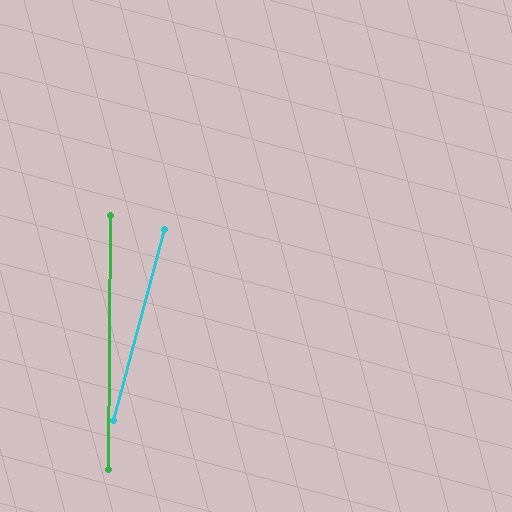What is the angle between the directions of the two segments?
Approximately 15 degrees.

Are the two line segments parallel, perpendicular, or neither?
Neither parallel nor perpendicular — they differ by about 15°.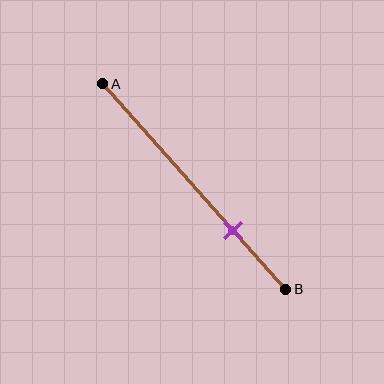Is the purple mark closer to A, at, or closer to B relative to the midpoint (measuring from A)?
The purple mark is closer to point B than the midpoint of segment AB.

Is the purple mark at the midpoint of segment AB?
No, the mark is at about 70% from A, not at the 50% midpoint.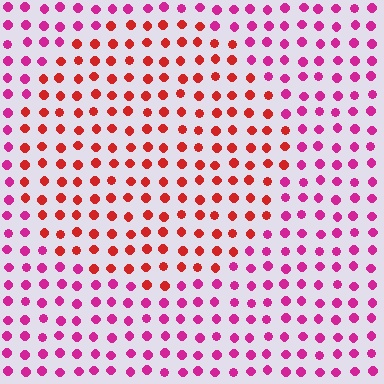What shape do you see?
I see a circle.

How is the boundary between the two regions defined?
The boundary is defined purely by a slight shift in hue (about 40 degrees). Spacing, size, and orientation are identical on both sides.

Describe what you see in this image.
The image is filled with small magenta elements in a uniform arrangement. A circle-shaped region is visible where the elements are tinted to a slightly different hue, forming a subtle color boundary.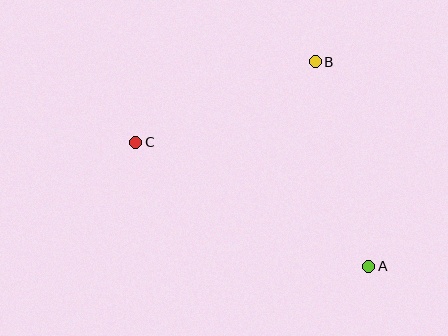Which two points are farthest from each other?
Points A and C are farthest from each other.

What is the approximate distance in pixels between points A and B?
The distance between A and B is approximately 212 pixels.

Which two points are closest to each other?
Points B and C are closest to each other.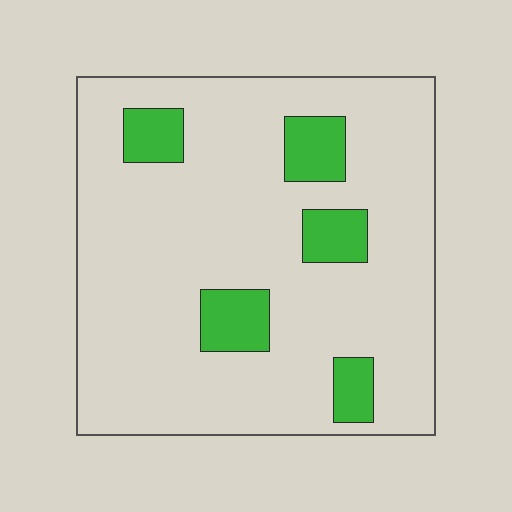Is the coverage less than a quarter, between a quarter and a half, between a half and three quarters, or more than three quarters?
Less than a quarter.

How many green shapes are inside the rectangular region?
5.